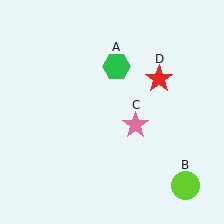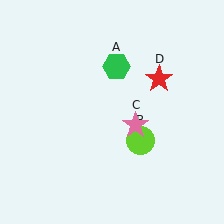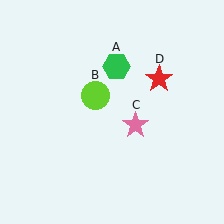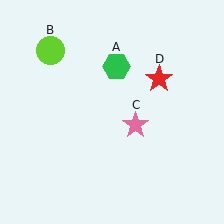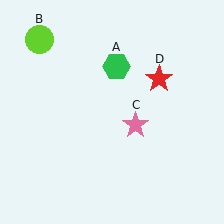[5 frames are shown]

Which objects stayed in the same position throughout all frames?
Green hexagon (object A) and pink star (object C) and red star (object D) remained stationary.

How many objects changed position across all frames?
1 object changed position: lime circle (object B).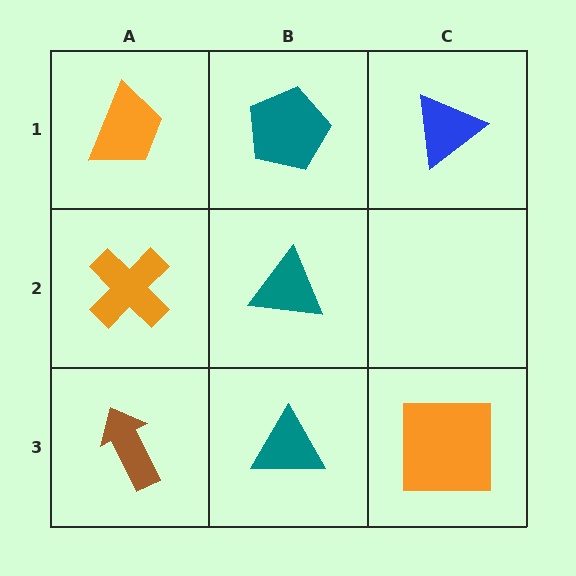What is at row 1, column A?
An orange trapezoid.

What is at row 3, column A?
A brown arrow.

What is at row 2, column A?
An orange cross.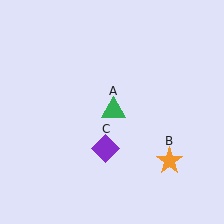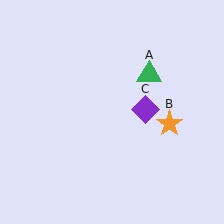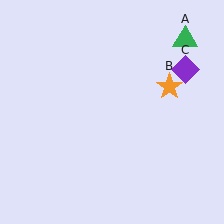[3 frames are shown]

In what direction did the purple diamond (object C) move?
The purple diamond (object C) moved up and to the right.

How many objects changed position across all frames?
3 objects changed position: green triangle (object A), orange star (object B), purple diamond (object C).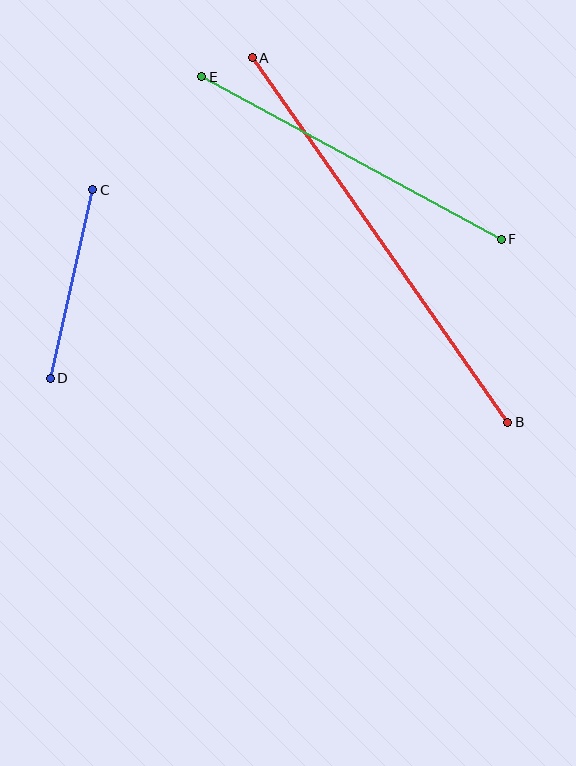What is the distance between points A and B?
The distance is approximately 445 pixels.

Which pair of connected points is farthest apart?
Points A and B are farthest apart.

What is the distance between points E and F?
The distance is approximately 341 pixels.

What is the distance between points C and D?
The distance is approximately 193 pixels.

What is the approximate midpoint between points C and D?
The midpoint is at approximately (71, 284) pixels.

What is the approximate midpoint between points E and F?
The midpoint is at approximately (351, 158) pixels.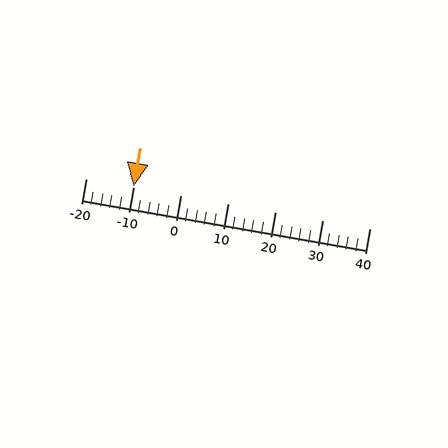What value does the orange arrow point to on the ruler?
The orange arrow points to approximately -10.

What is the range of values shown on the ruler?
The ruler shows values from -20 to 40.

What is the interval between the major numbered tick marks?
The major tick marks are spaced 10 units apart.